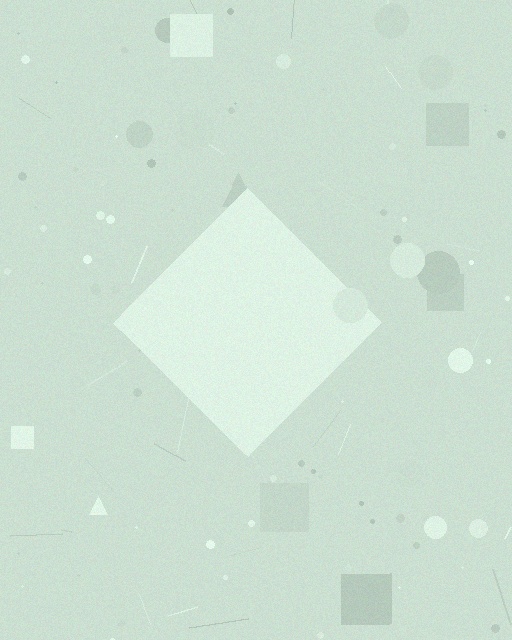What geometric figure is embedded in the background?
A diamond is embedded in the background.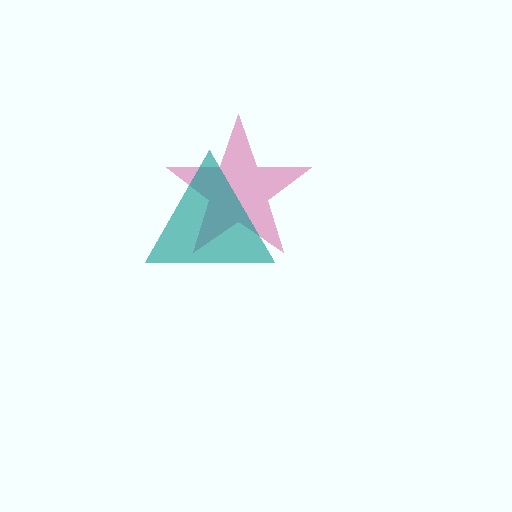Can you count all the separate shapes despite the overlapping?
Yes, there are 2 separate shapes.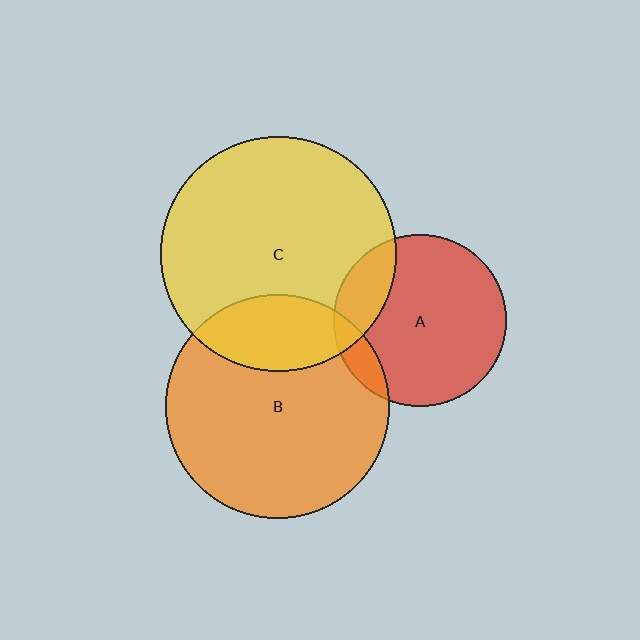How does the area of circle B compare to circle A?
Approximately 1.7 times.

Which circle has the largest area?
Circle C (yellow).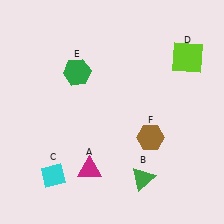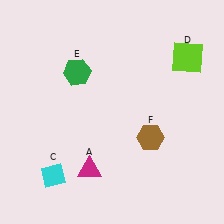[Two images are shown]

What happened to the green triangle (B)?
The green triangle (B) was removed in Image 2. It was in the bottom-right area of Image 1.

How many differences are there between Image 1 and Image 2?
There is 1 difference between the two images.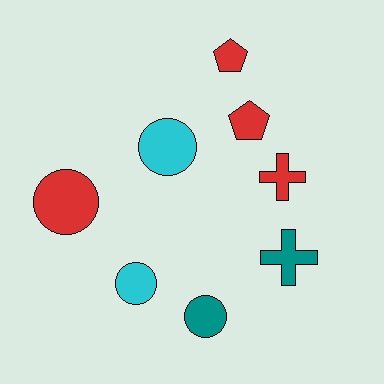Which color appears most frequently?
Red, with 4 objects.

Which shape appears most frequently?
Circle, with 4 objects.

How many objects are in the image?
There are 8 objects.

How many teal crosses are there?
There is 1 teal cross.